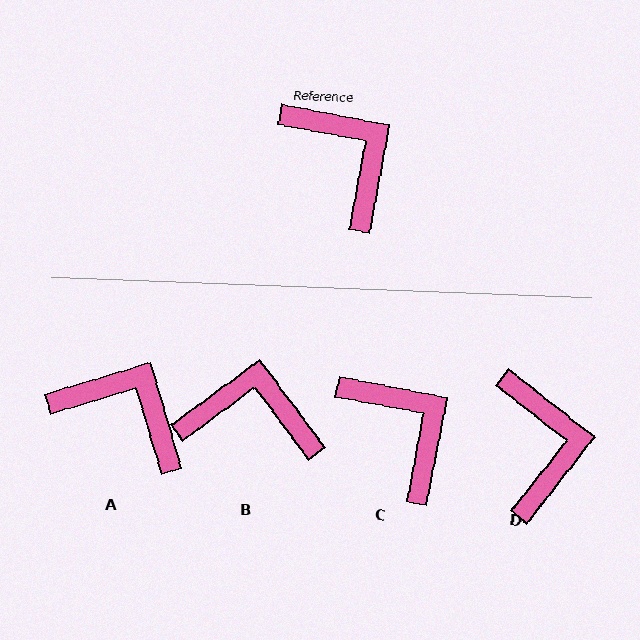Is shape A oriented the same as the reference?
No, it is off by about 27 degrees.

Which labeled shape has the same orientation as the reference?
C.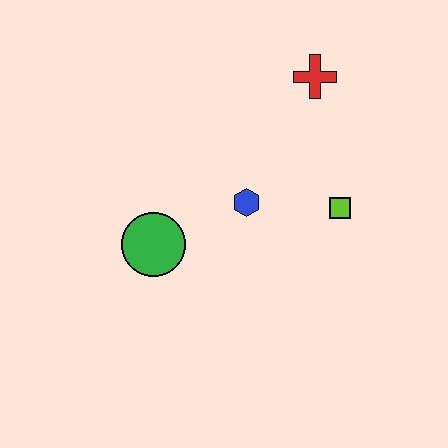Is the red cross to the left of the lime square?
Yes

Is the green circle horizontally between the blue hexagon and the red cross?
No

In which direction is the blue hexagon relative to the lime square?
The blue hexagon is to the left of the lime square.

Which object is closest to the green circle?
The blue hexagon is closest to the green circle.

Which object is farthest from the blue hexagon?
The red cross is farthest from the blue hexagon.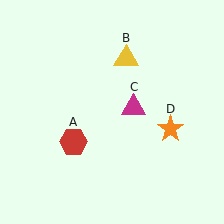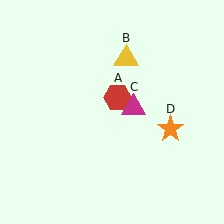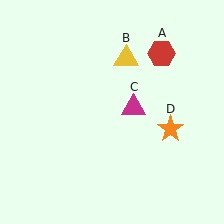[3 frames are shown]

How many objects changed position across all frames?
1 object changed position: red hexagon (object A).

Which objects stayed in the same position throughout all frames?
Yellow triangle (object B) and magenta triangle (object C) and orange star (object D) remained stationary.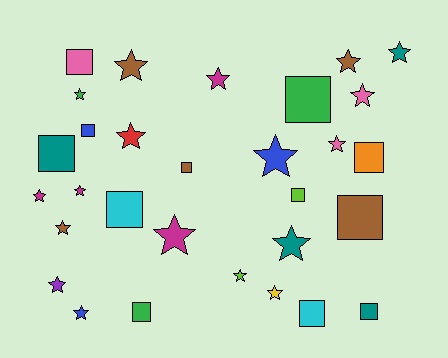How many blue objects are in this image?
There are 3 blue objects.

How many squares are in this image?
There are 12 squares.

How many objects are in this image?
There are 30 objects.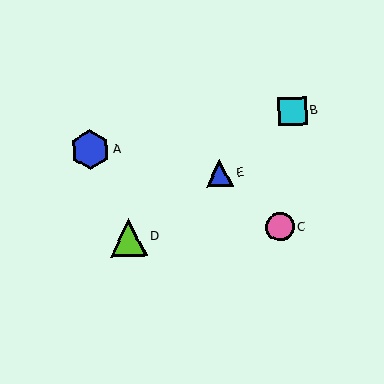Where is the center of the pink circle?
The center of the pink circle is at (280, 227).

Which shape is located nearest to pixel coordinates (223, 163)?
The blue triangle (labeled E) at (220, 173) is nearest to that location.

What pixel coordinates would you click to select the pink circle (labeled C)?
Click at (280, 227) to select the pink circle C.